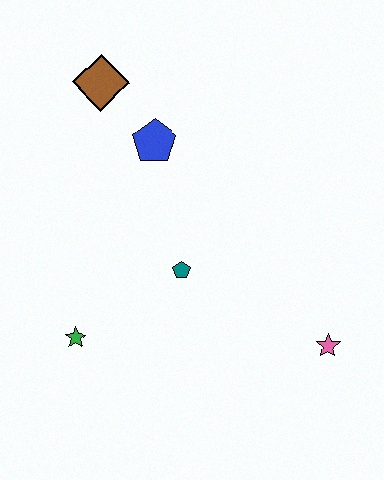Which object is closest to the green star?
The teal pentagon is closest to the green star.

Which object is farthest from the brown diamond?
The pink star is farthest from the brown diamond.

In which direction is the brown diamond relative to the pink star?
The brown diamond is above the pink star.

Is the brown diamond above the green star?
Yes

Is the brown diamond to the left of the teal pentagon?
Yes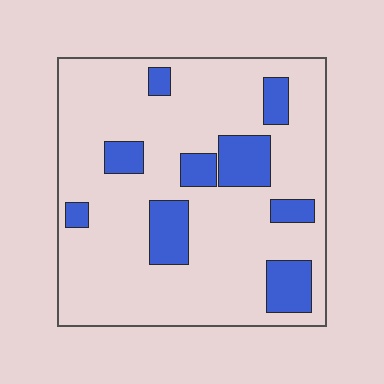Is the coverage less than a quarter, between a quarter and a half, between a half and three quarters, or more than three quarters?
Less than a quarter.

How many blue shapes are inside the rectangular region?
9.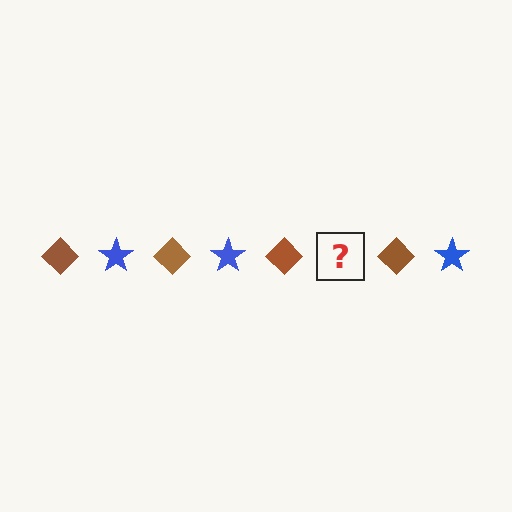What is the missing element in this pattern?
The missing element is a blue star.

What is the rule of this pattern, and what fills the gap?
The rule is that the pattern alternates between brown diamond and blue star. The gap should be filled with a blue star.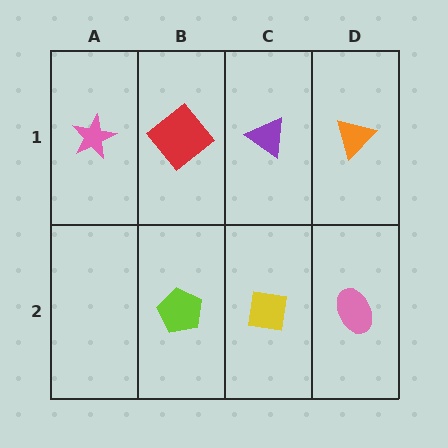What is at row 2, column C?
A yellow square.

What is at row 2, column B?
A lime pentagon.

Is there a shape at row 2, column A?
No, that cell is empty.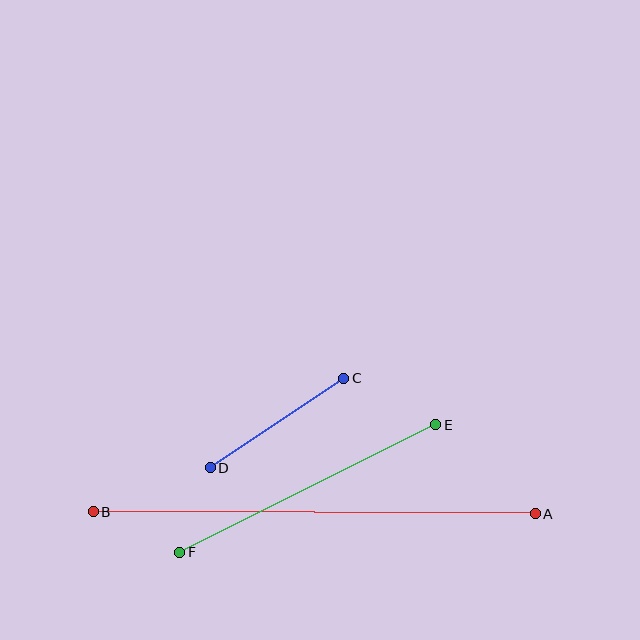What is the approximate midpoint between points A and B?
The midpoint is at approximately (314, 513) pixels.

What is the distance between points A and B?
The distance is approximately 442 pixels.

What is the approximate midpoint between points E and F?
The midpoint is at approximately (308, 488) pixels.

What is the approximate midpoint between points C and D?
The midpoint is at approximately (277, 423) pixels.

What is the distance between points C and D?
The distance is approximately 161 pixels.